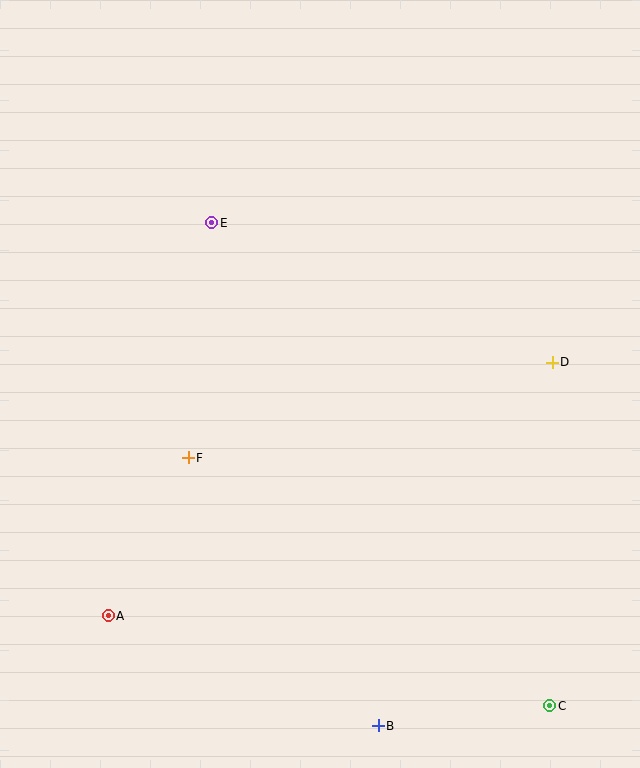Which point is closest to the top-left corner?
Point E is closest to the top-left corner.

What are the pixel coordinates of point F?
Point F is at (188, 458).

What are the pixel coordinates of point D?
Point D is at (552, 362).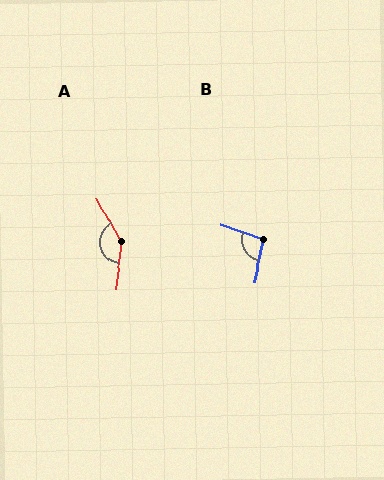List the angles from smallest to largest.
B (97°), A (144°).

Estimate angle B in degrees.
Approximately 97 degrees.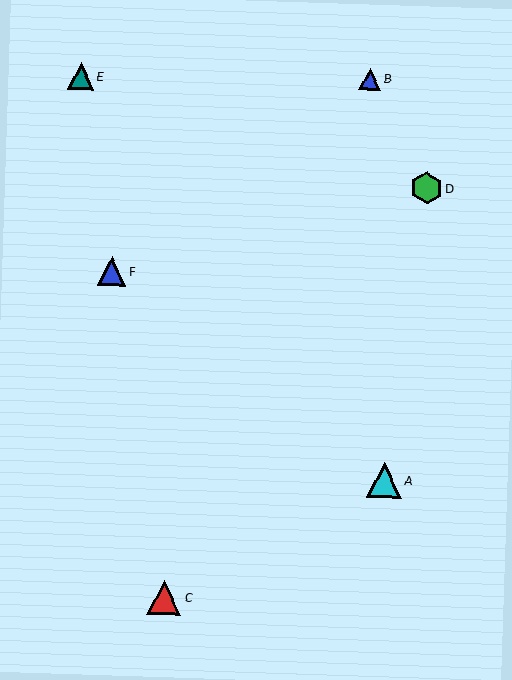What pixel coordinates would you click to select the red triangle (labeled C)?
Click at (164, 597) to select the red triangle C.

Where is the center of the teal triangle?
The center of the teal triangle is at (81, 76).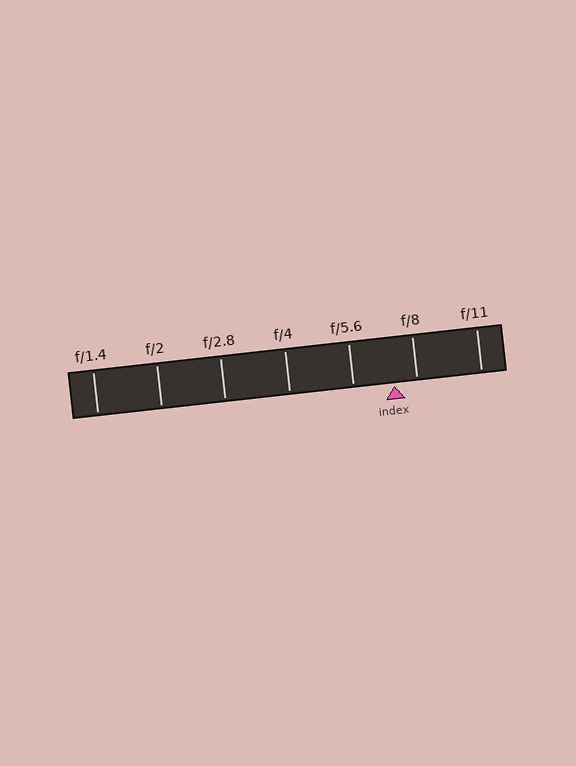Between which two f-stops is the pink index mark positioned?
The index mark is between f/5.6 and f/8.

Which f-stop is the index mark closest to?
The index mark is closest to f/8.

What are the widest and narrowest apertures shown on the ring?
The widest aperture shown is f/1.4 and the narrowest is f/11.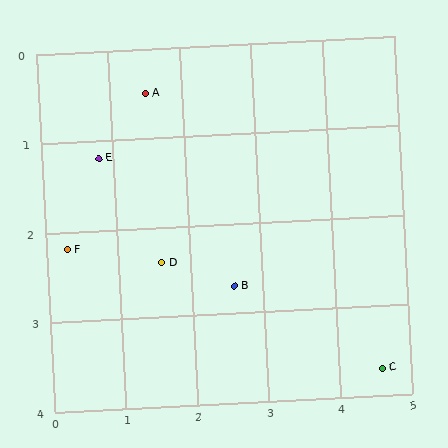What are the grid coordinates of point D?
Point D is at approximately (1.6, 2.4).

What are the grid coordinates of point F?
Point F is at approximately (0.3, 2.2).